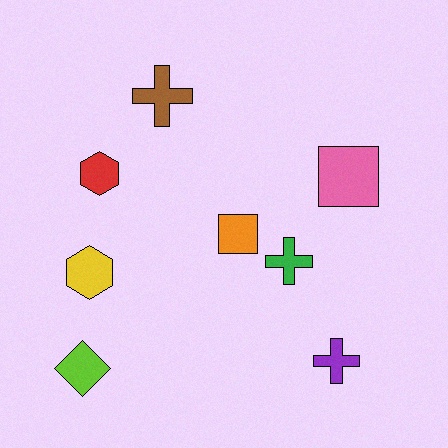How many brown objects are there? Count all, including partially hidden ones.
There is 1 brown object.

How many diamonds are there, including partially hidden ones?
There is 1 diamond.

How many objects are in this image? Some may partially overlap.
There are 8 objects.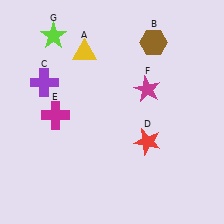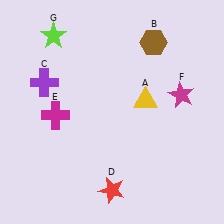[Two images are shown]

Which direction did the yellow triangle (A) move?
The yellow triangle (A) moved right.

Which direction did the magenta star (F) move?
The magenta star (F) moved right.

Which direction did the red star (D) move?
The red star (D) moved down.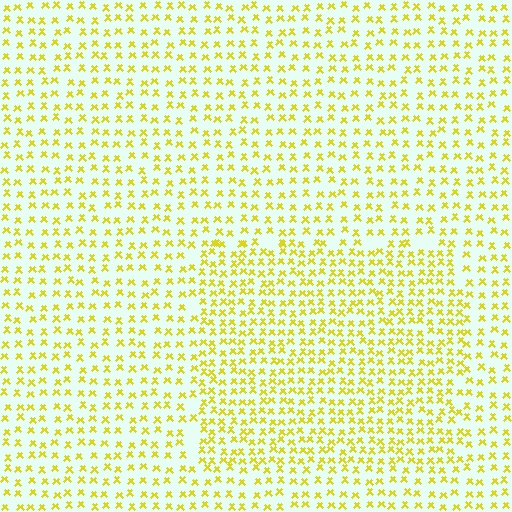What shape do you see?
I see a rectangle.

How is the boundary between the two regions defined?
The boundary is defined by a change in element density (approximately 1.6x ratio). All elements are the same color, size, and shape.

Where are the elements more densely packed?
The elements are more densely packed inside the rectangle boundary.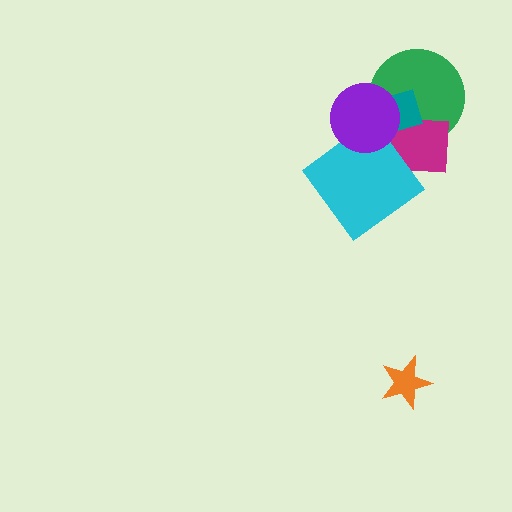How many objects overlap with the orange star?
0 objects overlap with the orange star.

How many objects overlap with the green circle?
3 objects overlap with the green circle.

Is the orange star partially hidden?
No, no other shape covers it.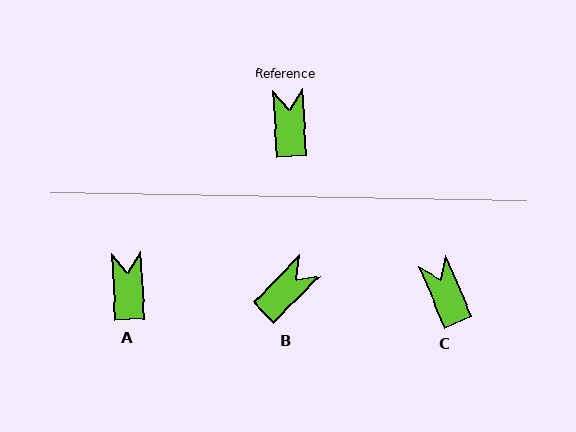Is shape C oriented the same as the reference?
No, it is off by about 20 degrees.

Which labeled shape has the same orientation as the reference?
A.